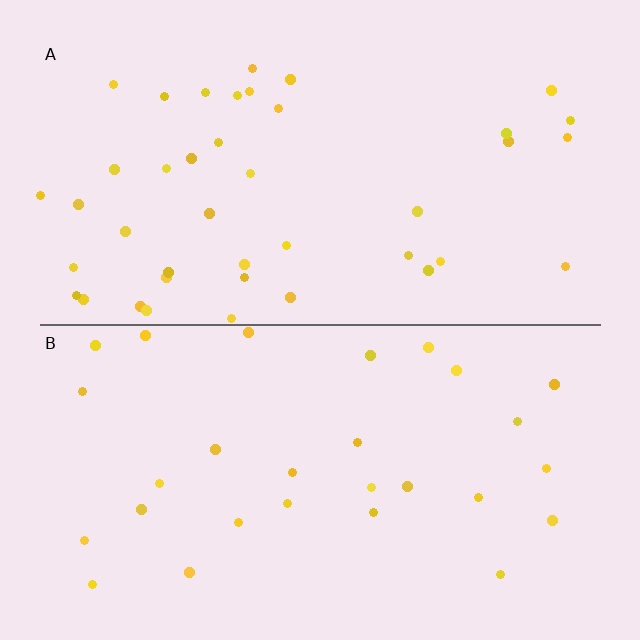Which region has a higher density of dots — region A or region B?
A (the top).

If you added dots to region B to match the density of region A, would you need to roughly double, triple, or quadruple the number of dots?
Approximately double.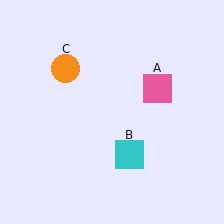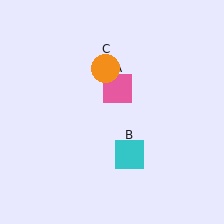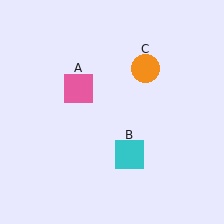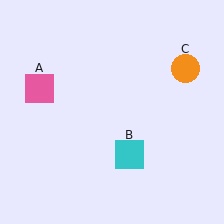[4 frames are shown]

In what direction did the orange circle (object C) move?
The orange circle (object C) moved right.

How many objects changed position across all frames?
2 objects changed position: pink square (object A), orange circle (object C).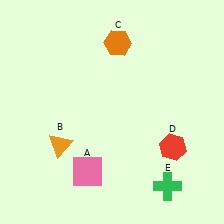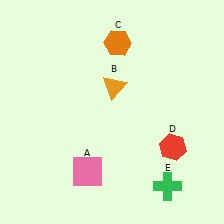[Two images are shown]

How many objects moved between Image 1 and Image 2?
1 object moved between the two images.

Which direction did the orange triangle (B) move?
The orange triangle (B) moved up.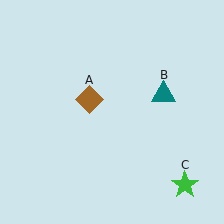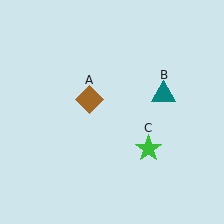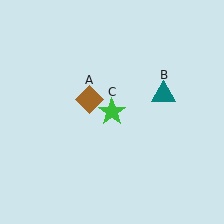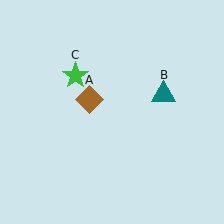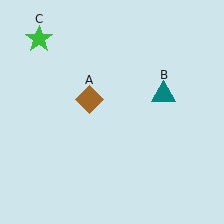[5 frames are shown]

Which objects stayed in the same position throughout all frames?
Brown diamond (object A) and teal triangle (object B) remained stationary.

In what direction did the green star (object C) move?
The green star (object C) moved up and to the left.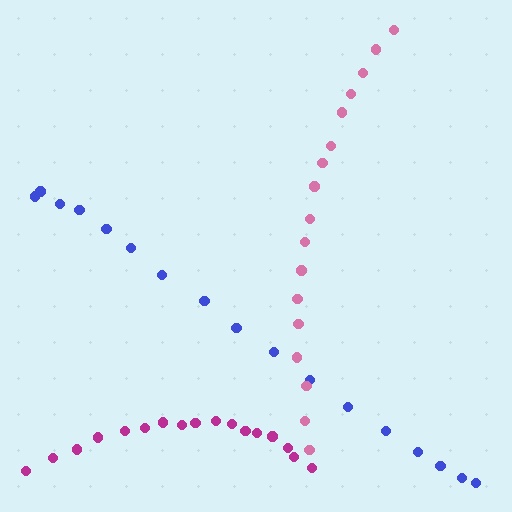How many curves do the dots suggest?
There are 3 distinct paths.